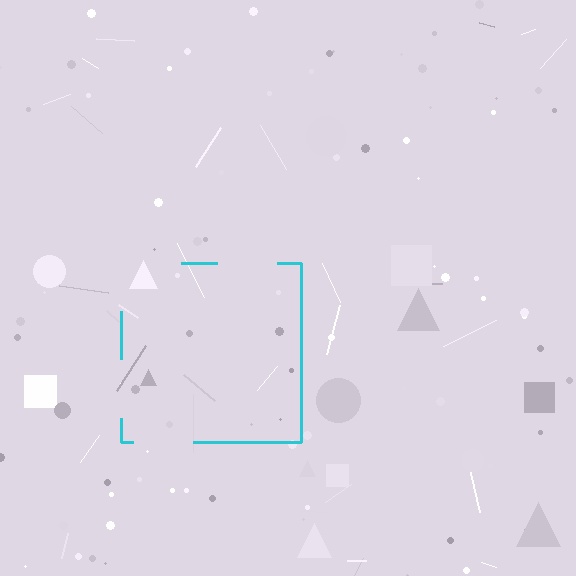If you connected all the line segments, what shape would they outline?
They would outline a square.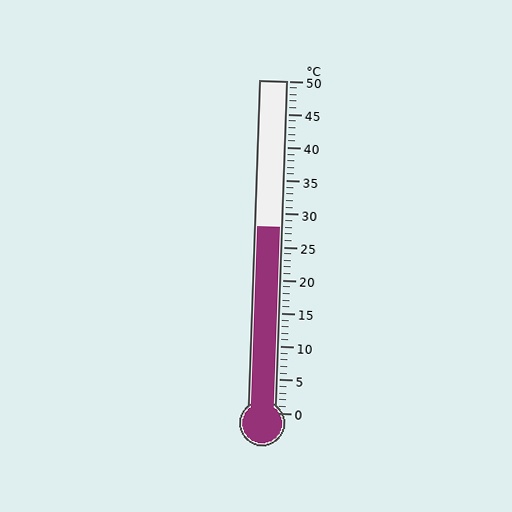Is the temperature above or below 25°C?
The temperature is above 25°C.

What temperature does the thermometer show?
The thermometer shows approximately 28°C.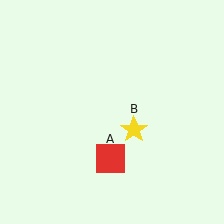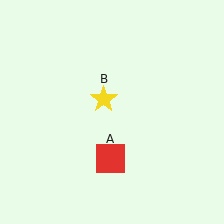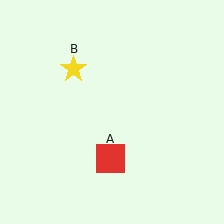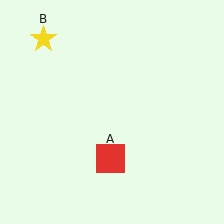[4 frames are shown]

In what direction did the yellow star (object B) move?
The yellow star (object B) moved up and to the left.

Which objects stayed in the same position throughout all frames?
Red square (object A) remained stationary.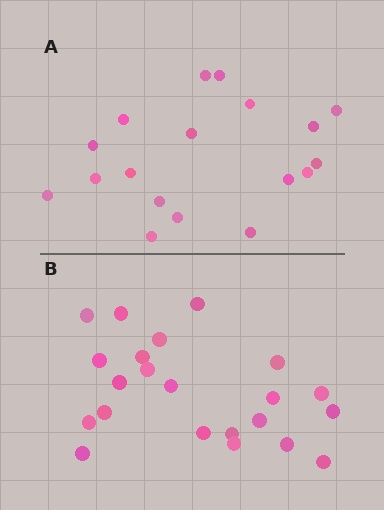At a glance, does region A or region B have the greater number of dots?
Region B (the bottom region) has more dots.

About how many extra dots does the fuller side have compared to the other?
Region B has about 4 more dots than region A.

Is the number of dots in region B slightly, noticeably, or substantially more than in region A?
Region B has only slightly more — the two regions are fairly close. The ratio is roughly 1.2 to 1.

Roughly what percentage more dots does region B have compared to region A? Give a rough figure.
About 20% more.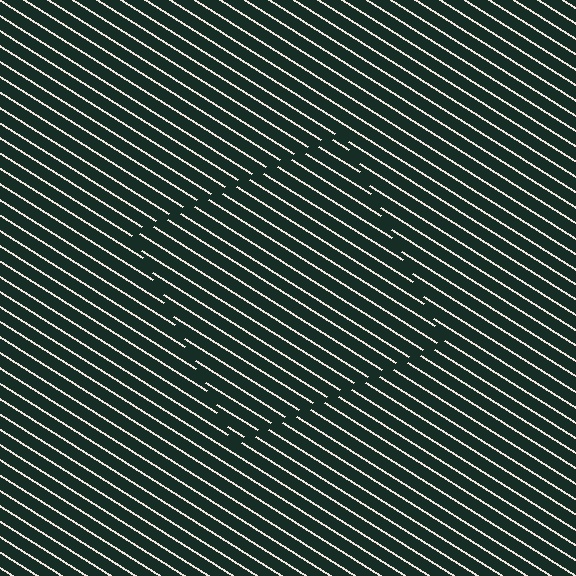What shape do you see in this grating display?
An illusory square. The interior of the shape contains the same grating, shifted by half a period — the contour is defined by the phase discontinuity where line-ends from the inner and outer gratings abut.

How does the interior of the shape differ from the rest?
The interior of the shape contains the same grating, shifted by half a period — the contour is defined by the phase discontinuity where line-ends from the inner and outer gratings abut.